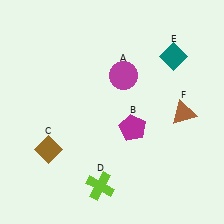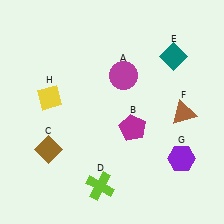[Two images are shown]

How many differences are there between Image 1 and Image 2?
There are 2 differences between the two images.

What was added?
A purple hexagon (G), a yellow diamond (H) were added in Image 2.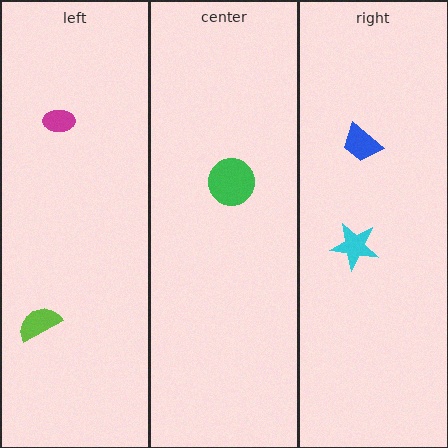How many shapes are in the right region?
2.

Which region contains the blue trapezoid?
The right region.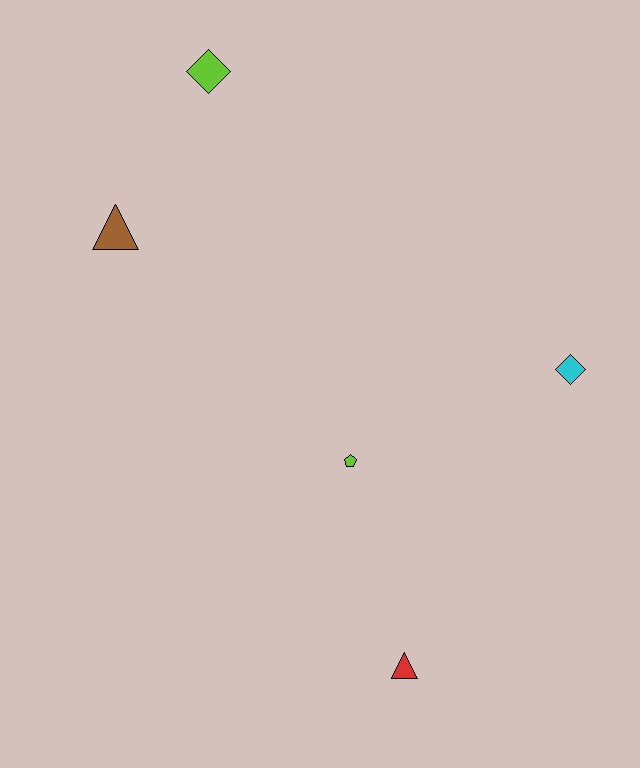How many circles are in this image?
There are no circles.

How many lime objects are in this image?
There are 2 lime objects.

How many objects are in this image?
There are 5 objects.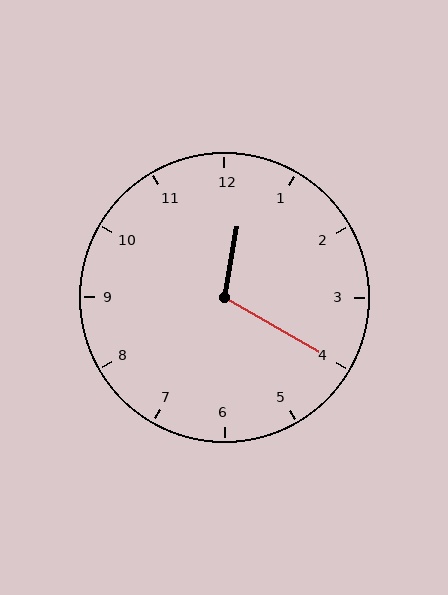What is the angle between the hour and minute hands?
Approximately 110 degrees.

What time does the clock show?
12:20.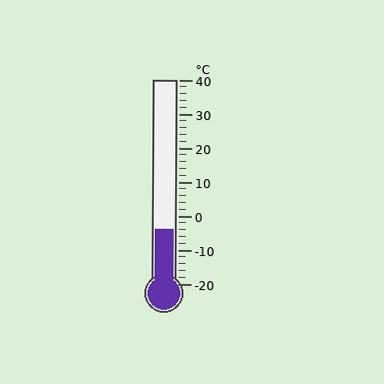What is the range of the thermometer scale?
The thermometer scale ranges from -20°C to 40°C.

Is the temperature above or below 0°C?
The temperature is below 0°C.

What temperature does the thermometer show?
The thermometer shows approximately -4°C.